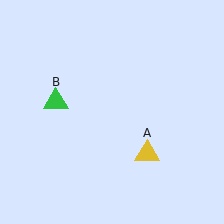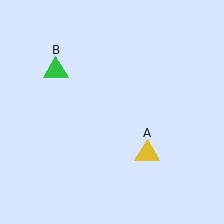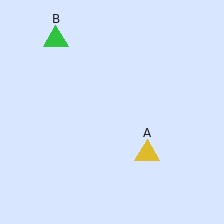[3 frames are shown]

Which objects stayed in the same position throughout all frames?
Yellow triangle (object A) remained stationary.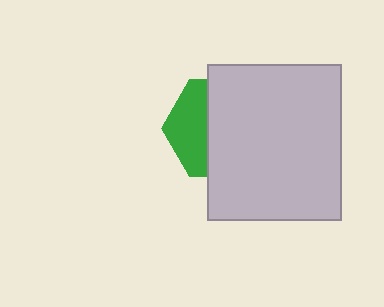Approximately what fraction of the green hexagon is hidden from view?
Roughly 62% of the green hexagon is hidden behind the light gray rectangle.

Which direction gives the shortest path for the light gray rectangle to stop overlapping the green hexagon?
Moving right gives the shortest separation.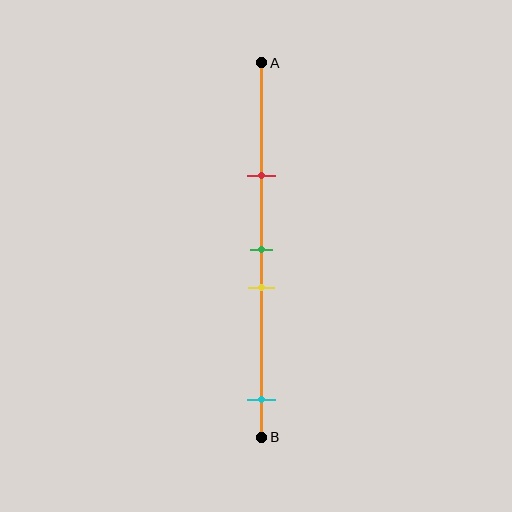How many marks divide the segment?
There are 4 marks dividing the segment.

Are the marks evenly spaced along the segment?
No, the marks are not evenly spaced.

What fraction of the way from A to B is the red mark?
The red mark is approximately 30% (0.3) of the way from A to B.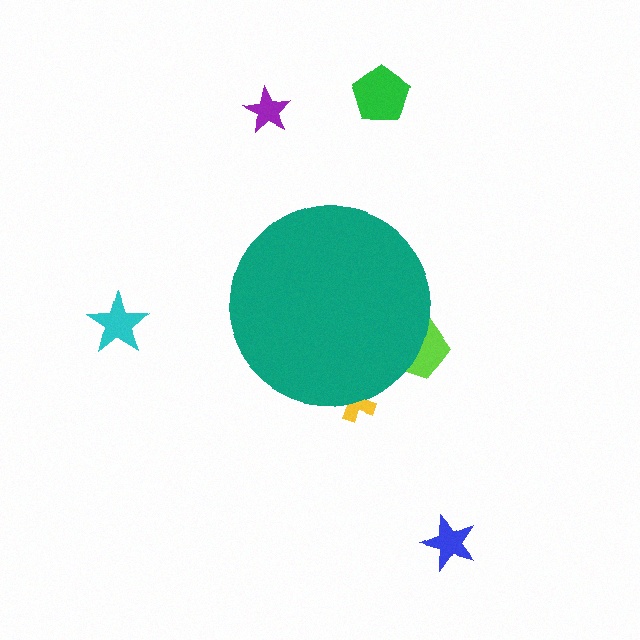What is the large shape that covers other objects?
A teal circle.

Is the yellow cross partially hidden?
Yes, the yellow cross is partially hidden behind the teal circle.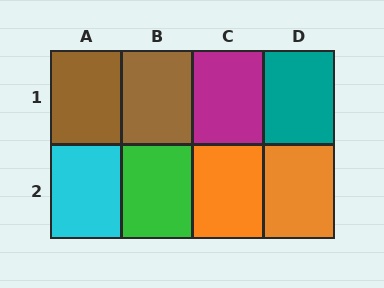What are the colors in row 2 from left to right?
Cyan, green, orange, orange.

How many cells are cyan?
1 cell is cyan.